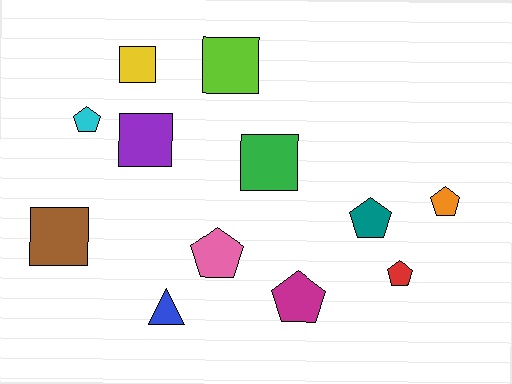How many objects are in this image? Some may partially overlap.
There are 12 objects.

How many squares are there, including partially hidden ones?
There are 5 squares.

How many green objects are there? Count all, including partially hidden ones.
There is 1 green object.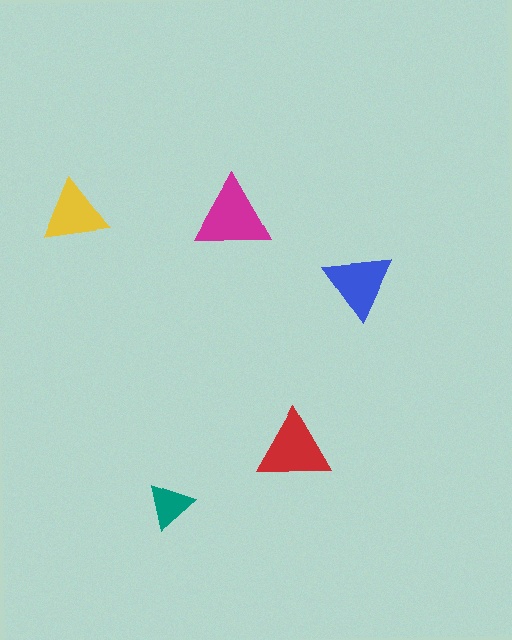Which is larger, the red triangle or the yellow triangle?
The red one.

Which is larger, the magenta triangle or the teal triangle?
The magenta one.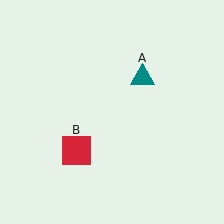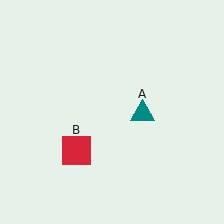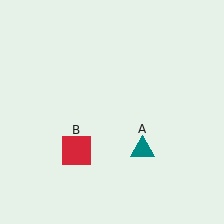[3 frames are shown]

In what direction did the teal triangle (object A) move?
The teal triangle (object A) moved down.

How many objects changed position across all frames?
1 object changed position: teal triangle (object A).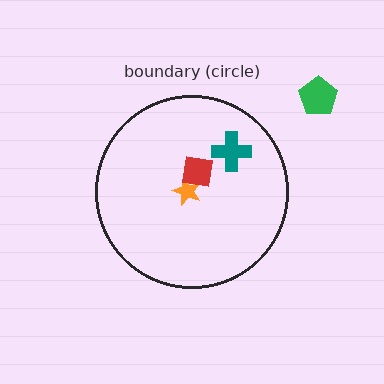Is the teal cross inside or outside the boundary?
Inside.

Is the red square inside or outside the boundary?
Inside.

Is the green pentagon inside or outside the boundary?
Outside.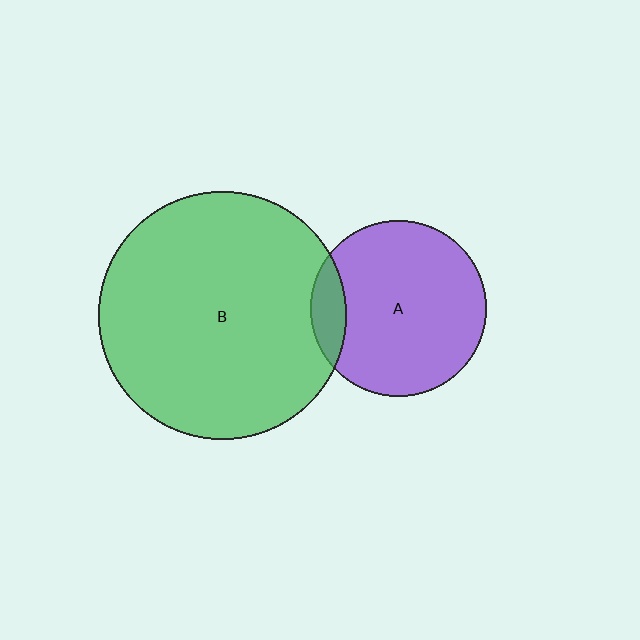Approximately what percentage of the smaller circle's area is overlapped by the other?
Approximately 10%.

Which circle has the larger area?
Circle B (green).